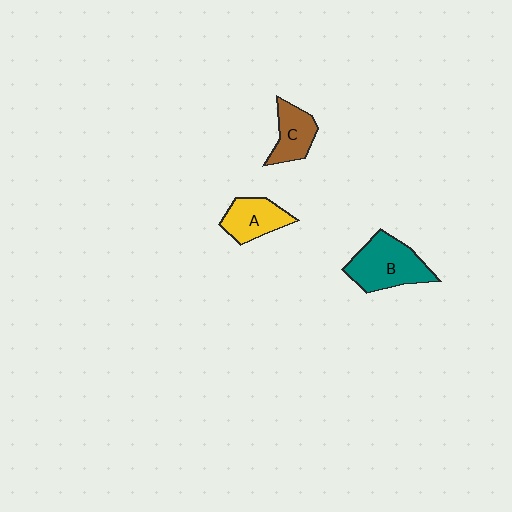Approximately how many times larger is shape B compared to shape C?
Approximately 1.7 times.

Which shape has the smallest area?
Shape C (brown).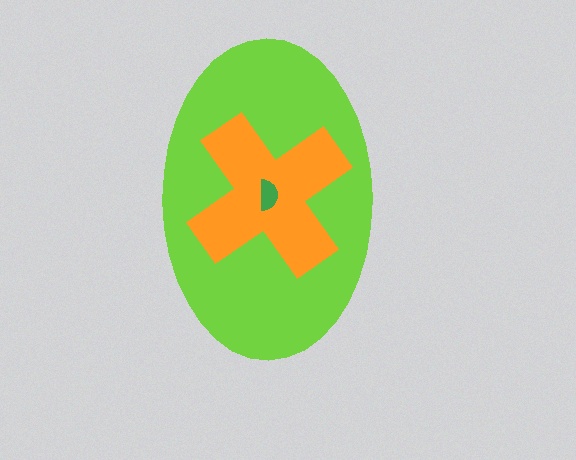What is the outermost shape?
The lime ellipse.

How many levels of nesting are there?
3.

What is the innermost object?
The green semicircle.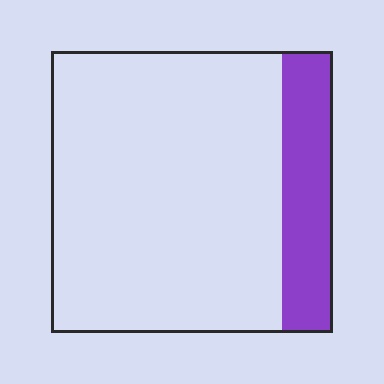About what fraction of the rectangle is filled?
About one sixth (1/6).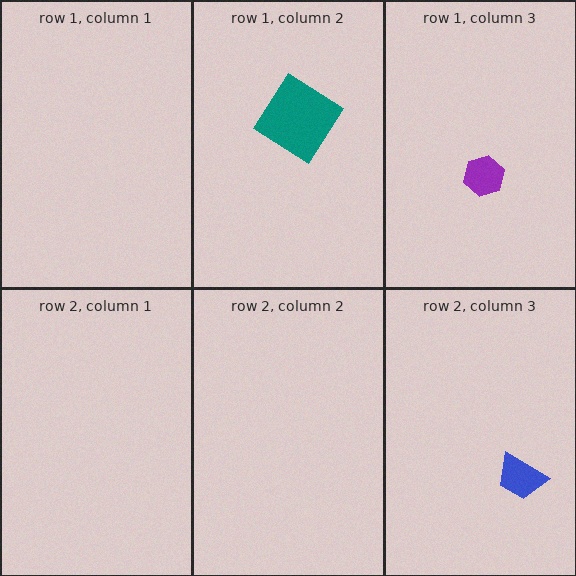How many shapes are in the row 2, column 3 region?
1.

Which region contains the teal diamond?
The row 1, column 2 region.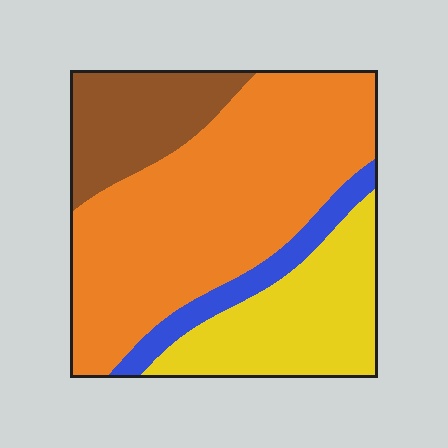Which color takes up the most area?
Orange, at roughly 50%.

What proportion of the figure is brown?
Brown takes up about one sixth (1/6) of the figure.